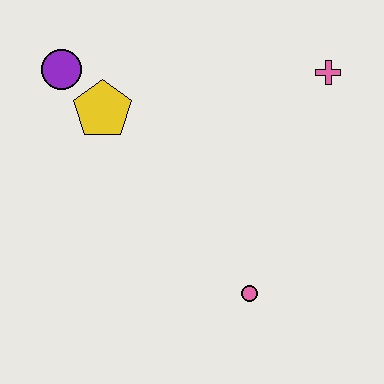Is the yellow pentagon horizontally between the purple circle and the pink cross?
Yes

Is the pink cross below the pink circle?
No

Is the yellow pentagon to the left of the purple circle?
No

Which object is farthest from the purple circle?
The pink circle is farthest from the purple circle.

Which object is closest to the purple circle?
The yellow pentagon is closest to the purple circle.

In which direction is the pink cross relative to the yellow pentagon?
The pink cross is to the right of the yellow pentagon.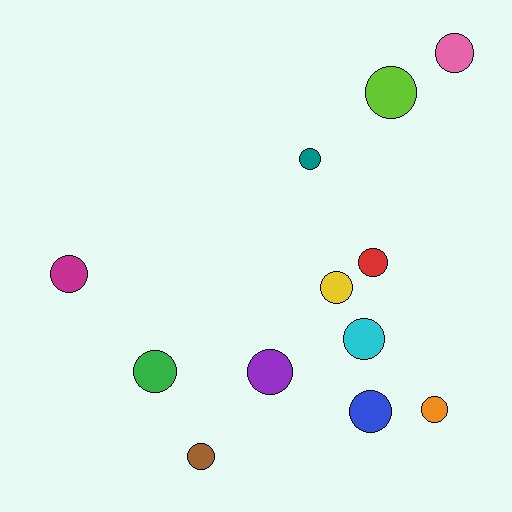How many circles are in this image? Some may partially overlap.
There are 12 circles.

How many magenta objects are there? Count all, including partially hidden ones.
There is 1 magenta object.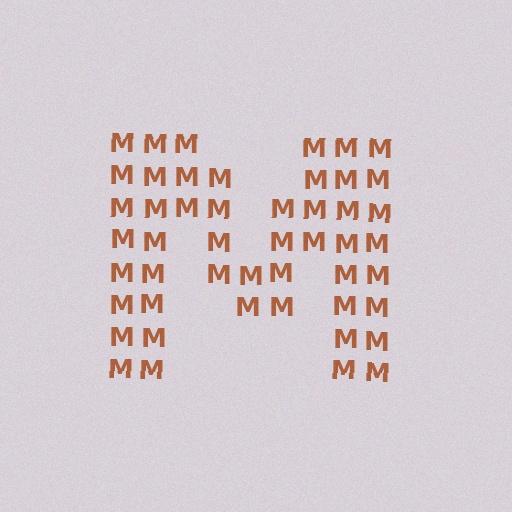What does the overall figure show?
The overall figure shows the letter M.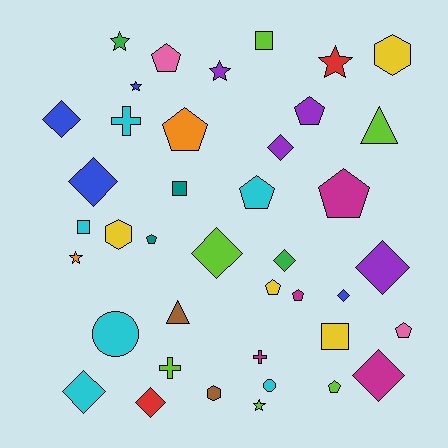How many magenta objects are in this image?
There are 4 magenta objects.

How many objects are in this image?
There are 40 objects.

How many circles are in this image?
There are 2 circles.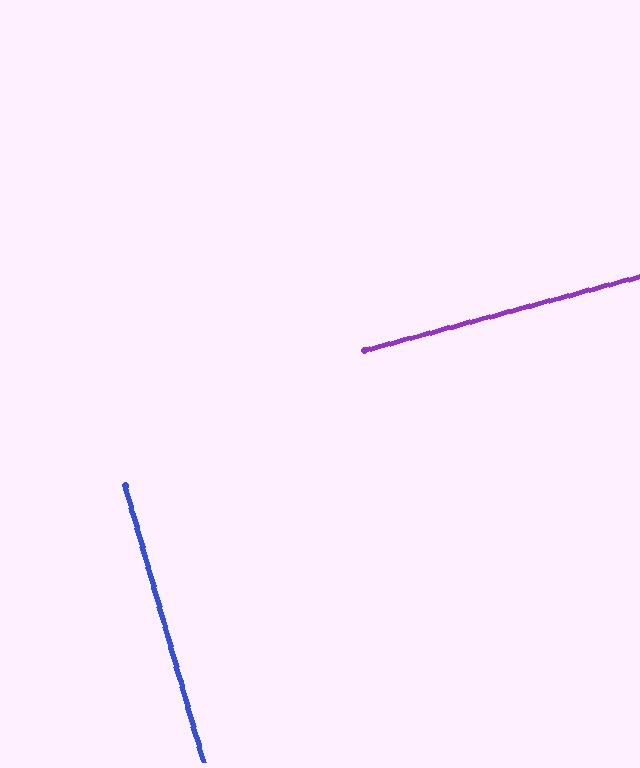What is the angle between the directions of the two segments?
Approximately 89 degrees.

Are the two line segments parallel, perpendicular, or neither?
Perpendicular — they meet at approximately 89°.